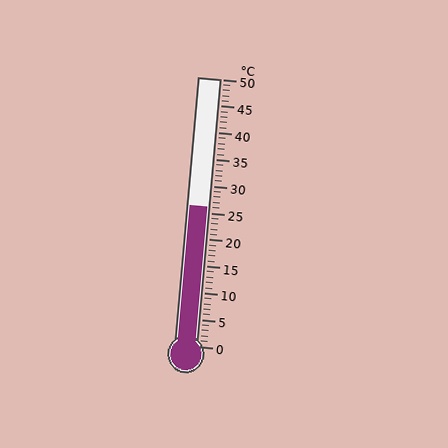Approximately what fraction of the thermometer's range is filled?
The thermometer is filled to approximately 50% of its range.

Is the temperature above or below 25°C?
The temperature is above 25°C.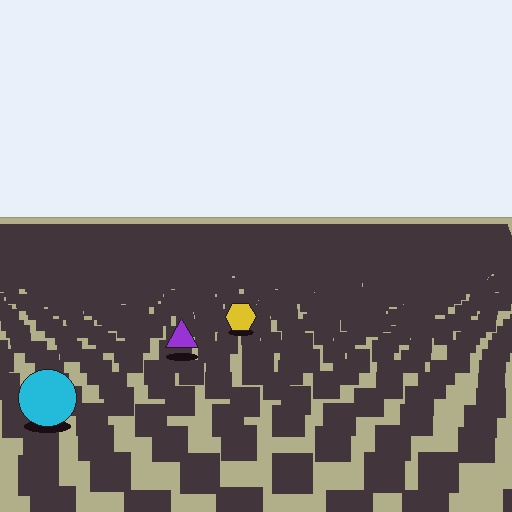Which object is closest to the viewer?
The cyan circle is closest. The texture marks near it are larger and more spread out.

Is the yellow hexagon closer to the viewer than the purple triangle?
No. The purple triangle is closer — you can tell from the texture gradient: the ground texture is coarser near it.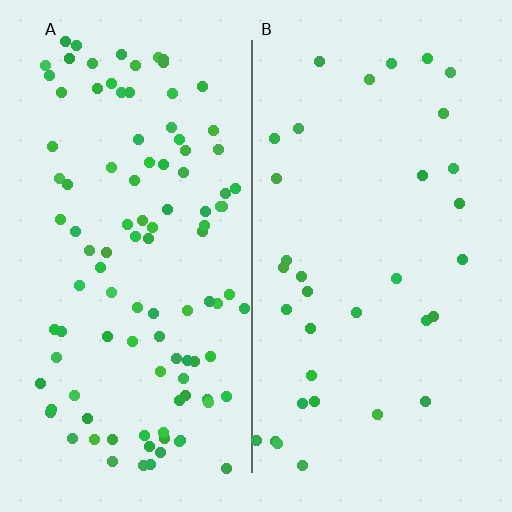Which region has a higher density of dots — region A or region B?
A (the left).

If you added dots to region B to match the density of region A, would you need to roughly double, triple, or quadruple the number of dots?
Approximately triple.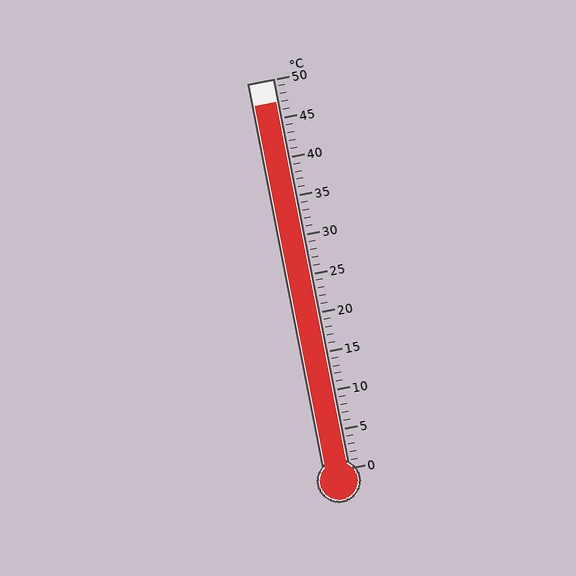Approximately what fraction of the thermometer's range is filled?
The thermometer is filled to approximately 95% of its range.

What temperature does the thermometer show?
The thermometer shows approximately 47°C.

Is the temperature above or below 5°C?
The temperature is above 5°C.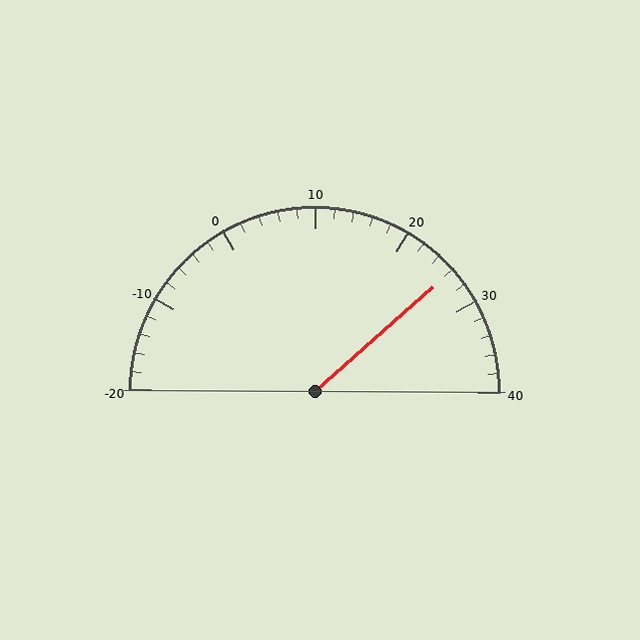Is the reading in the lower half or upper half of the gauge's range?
The reading is in the upper half of the range (-20 to 40).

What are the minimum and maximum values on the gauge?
The gauge ranges from -20 to 40.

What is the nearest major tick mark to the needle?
The nearest major tick mark is 30.